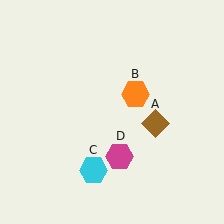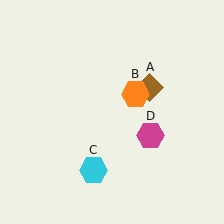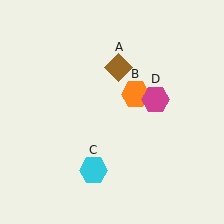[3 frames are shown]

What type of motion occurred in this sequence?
The brown diamond (object A), magenta hexagon (object D) rotated counterclockwise around the center of the scene.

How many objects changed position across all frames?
2 objects changed position: brown diamond (object A), magenta hexagon (object D).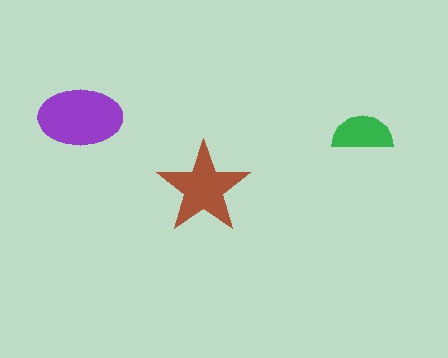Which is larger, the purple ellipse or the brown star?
The purple ellipse.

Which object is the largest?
The purple ellipse.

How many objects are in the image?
There are 3 objects in the image.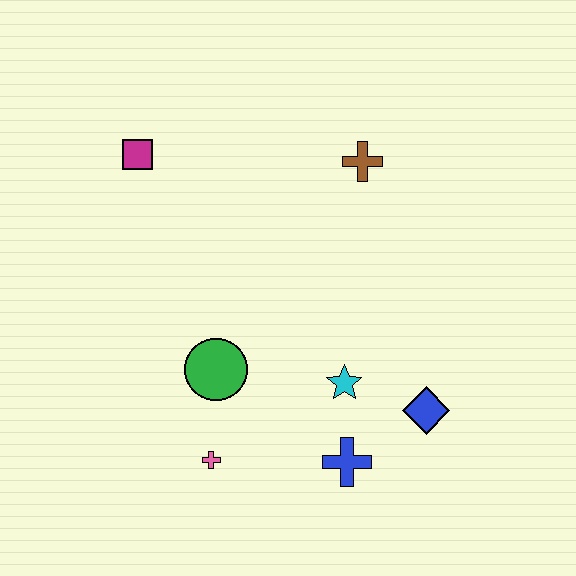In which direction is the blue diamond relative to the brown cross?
The blue diamond is below the brown cross.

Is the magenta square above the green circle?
Yes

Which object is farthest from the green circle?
The brown cross is farthest from the green circle.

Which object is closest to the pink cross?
The green circle is closest to the pink cross.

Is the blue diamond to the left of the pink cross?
No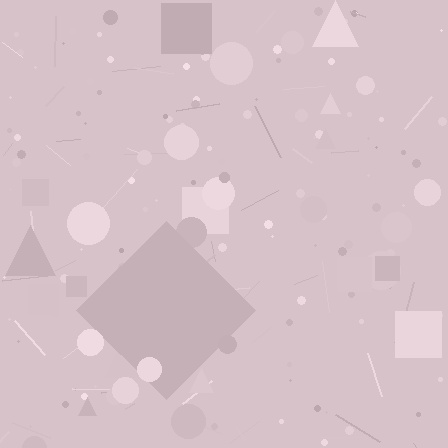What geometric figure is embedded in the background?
A diamond is embedded in the background.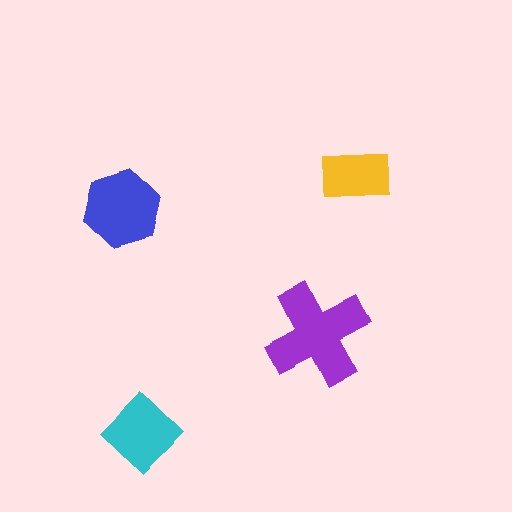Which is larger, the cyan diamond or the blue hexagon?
The blue hexagon.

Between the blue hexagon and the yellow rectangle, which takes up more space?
The blue hexagon.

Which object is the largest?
The purple cross.